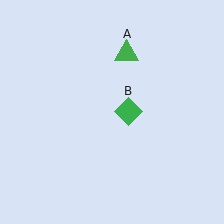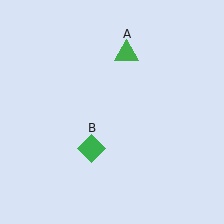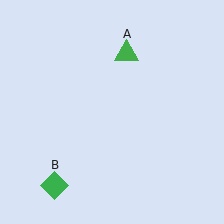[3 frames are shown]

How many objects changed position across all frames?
1 object changed position: green diamond (object B).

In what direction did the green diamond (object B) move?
The green diamond (object B) moved down and to the left.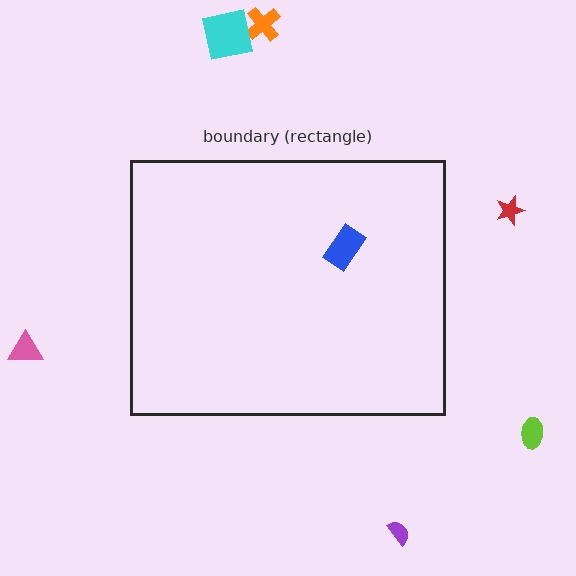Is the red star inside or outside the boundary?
Outside.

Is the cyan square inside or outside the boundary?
Outside.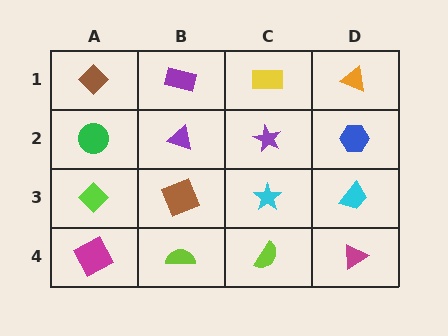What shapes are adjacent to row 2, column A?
A brown diamond (row 1, column A), a lime diamond (row 3, column A), a purple triangle (row 2, column B).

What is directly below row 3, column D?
A magenta triangle.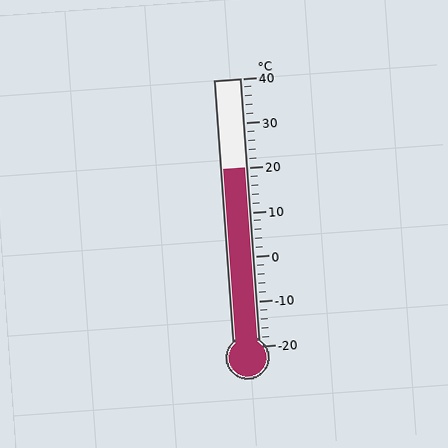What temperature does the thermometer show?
The thermometer shows approximately 20°C.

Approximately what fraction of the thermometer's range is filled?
The thermometer is filled to approximately 65% of its range.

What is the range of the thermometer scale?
The thermometer scale ranges from -20°C to 40°C.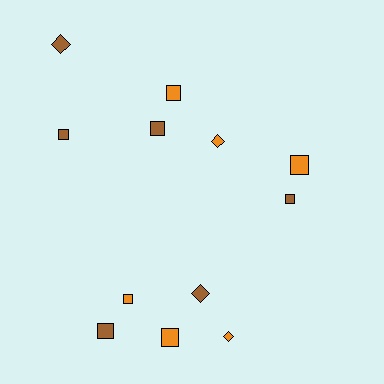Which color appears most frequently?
Orange, with 6 objects.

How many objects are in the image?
There are 12 objects.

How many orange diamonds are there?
There are 2 orange diamonds.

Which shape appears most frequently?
Square, with 8 objects.